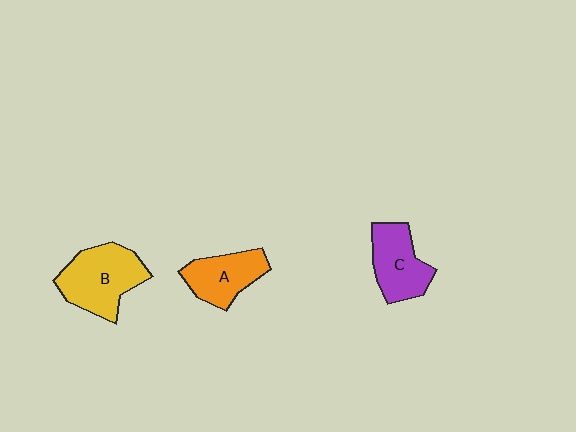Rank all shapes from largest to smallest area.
From largest to smallest: B (yellow), C (purple), A (orange).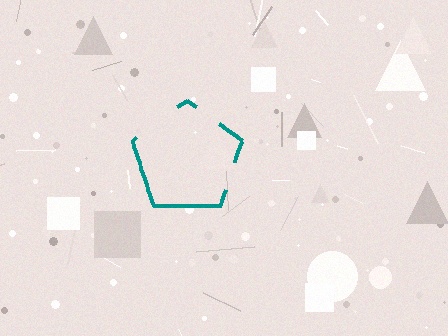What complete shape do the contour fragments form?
The contour fragments form a pentagon.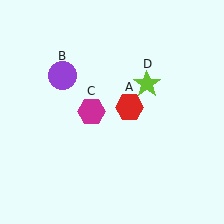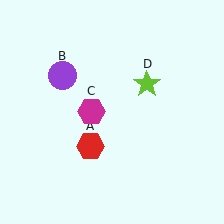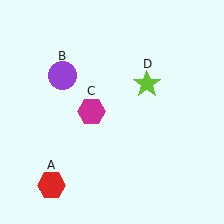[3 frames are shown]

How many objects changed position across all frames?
1 object changed position: red hexagon (object A).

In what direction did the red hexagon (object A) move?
The red hexagon (object A) moved down and to the left.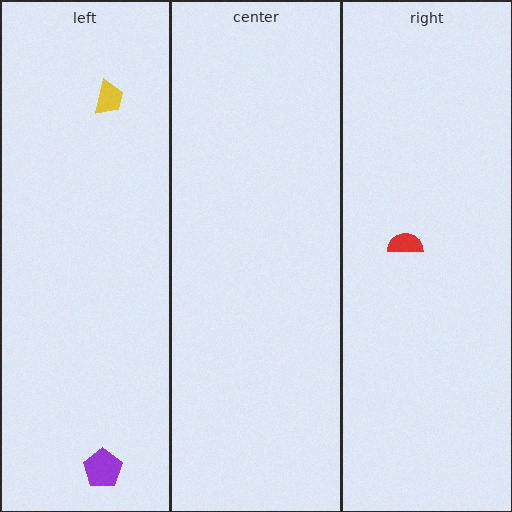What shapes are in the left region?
The purple pentagon, the yellow trapezoid.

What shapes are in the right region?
The red semicircle.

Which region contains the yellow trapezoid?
The left region.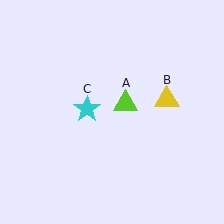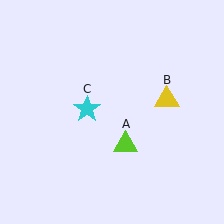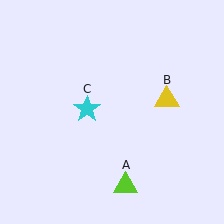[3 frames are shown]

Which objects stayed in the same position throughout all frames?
Yellow triangle (object B) and cyan star (object C) remained stationary.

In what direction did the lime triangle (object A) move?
The lime triangle (object A) moved down.